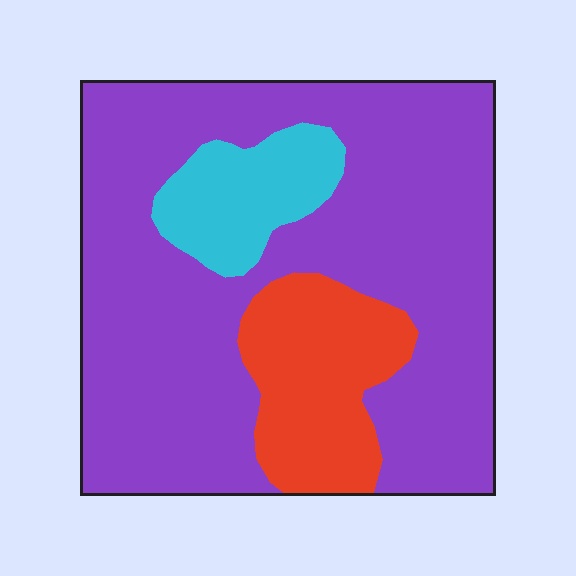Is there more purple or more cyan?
Purple.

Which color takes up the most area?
Purple, at roughly 75%.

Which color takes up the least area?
Cyan, at roughly 10%.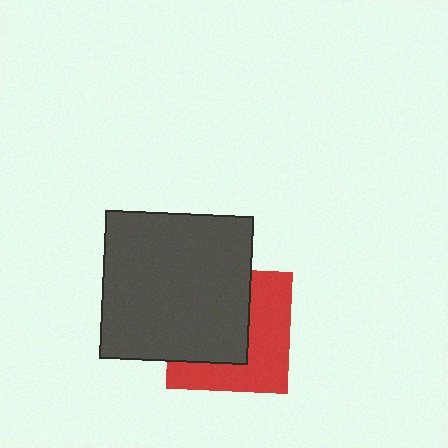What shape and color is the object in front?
The object in front is a dark gray square.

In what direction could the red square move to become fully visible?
The red square could move toward the lower-right. That would shift it out from behind the dark gray square entirely.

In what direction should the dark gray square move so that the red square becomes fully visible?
The dark gray square should move toward the upper-left. That is the shortest direction to clear the overlap and leave the red square fully visible.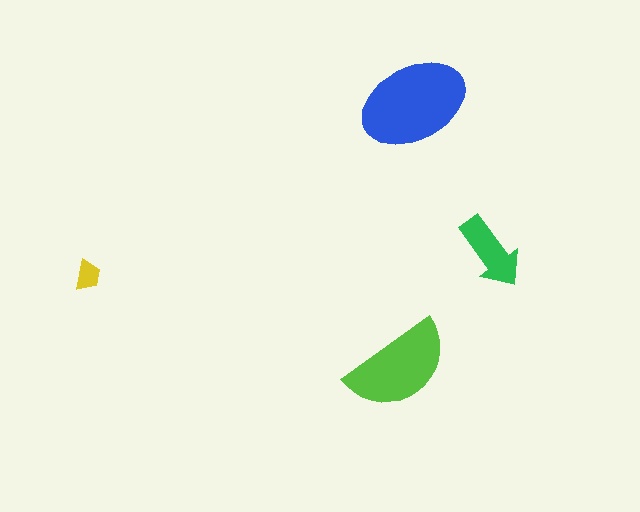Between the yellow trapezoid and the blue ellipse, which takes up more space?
The blue ellipse.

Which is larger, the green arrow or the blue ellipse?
The blue ellipse.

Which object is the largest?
The blue ellipse.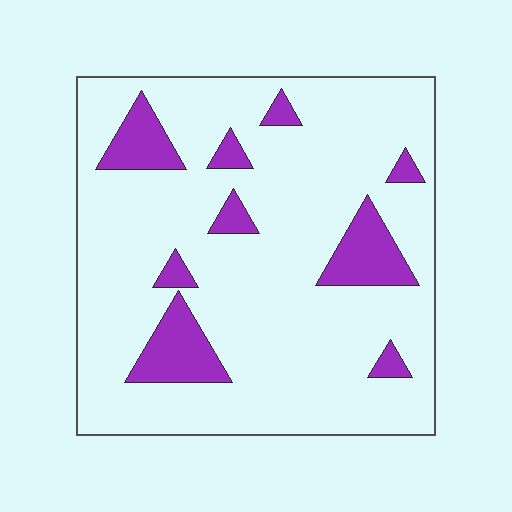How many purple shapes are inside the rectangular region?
9.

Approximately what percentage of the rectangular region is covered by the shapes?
Approximately 15%.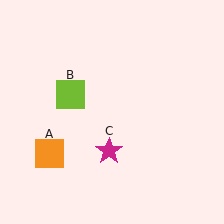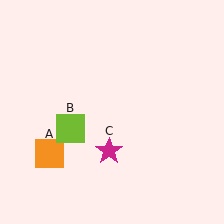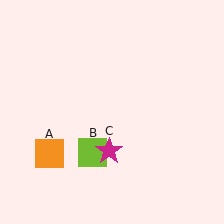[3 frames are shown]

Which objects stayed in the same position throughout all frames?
Orange square (object A) and magenta star (object C) remained stationary.